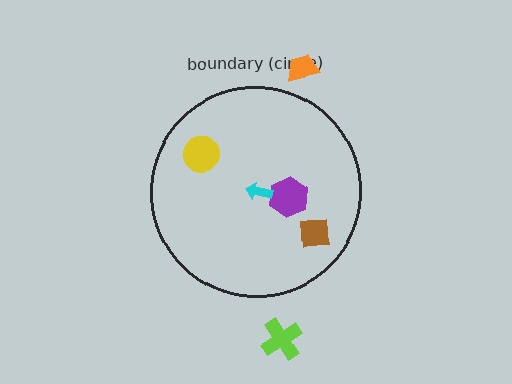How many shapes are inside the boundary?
4 inside, 2 outside.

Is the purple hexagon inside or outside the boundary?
Inside.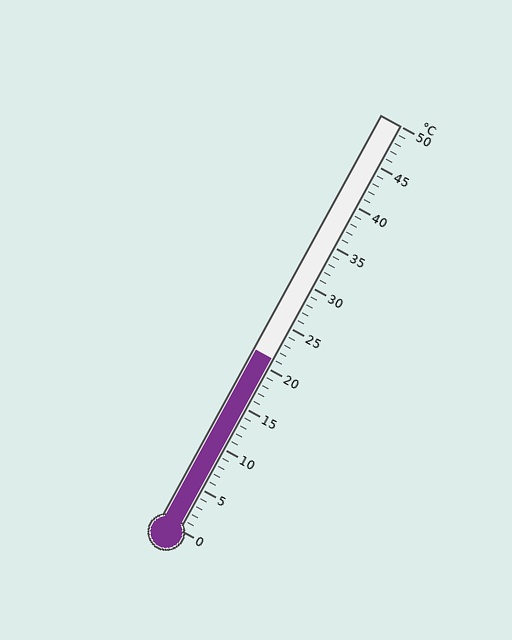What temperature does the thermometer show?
The thermometer shows approximately 21°C.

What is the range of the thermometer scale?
The thermometer scale ranges from 0°C to 50°C.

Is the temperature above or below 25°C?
The temperature is below 25°C.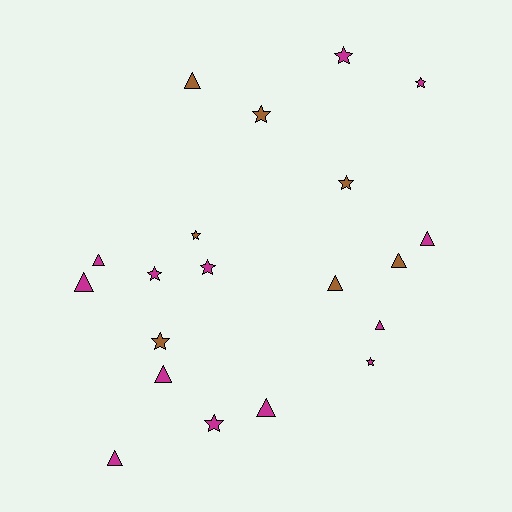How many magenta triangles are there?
There are 7 magenta triangles.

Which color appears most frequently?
Magenta, with 13 objects.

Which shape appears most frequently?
Star, with 10 objects.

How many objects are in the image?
There are 20 objects.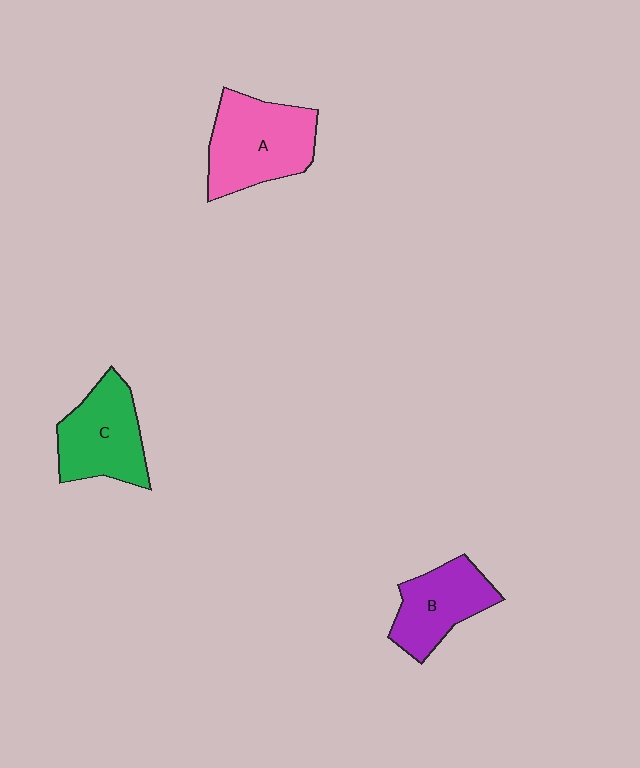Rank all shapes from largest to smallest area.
From largest to smallest: A (pink), C (green), B (purple).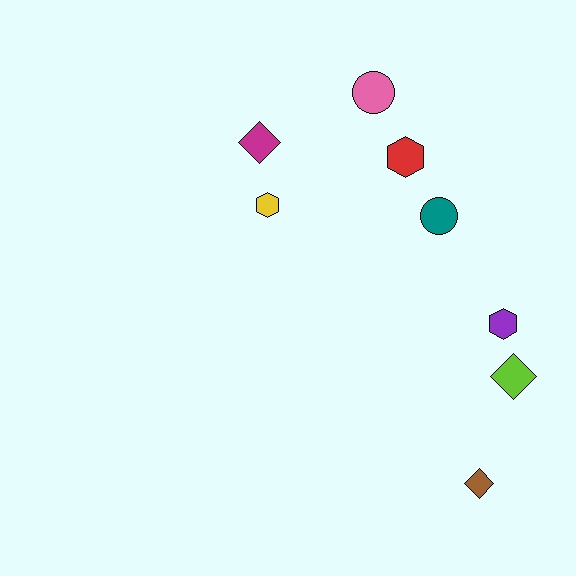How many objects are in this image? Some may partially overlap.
There are 8 objects.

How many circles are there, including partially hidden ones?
There are 2 circles.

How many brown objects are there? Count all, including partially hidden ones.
There is 1 brown object.